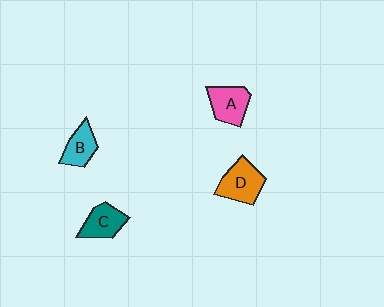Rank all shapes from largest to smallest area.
From largest to smallest: D (orange), A (pink), C (teal), B (cyan).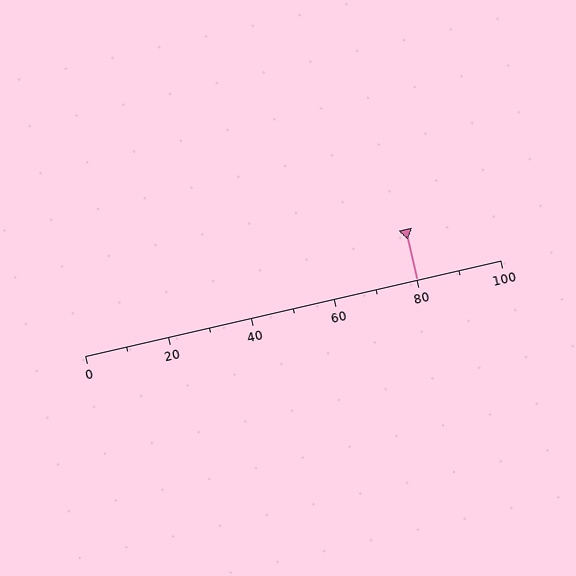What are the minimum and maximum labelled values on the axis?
The axis runs from 0 to 100.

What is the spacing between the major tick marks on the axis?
The major ticks are spaced 20 apart.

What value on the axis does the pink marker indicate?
The marker indicates approximately 80.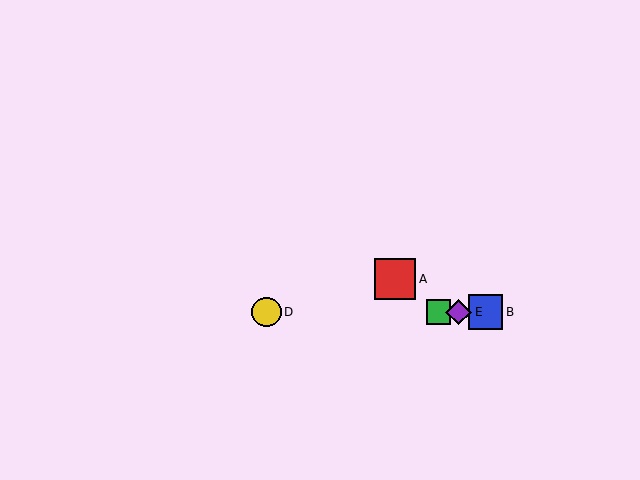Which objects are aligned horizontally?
Objects B, C, D, E are aligned horizontally.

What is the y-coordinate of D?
Object D is at y≈312.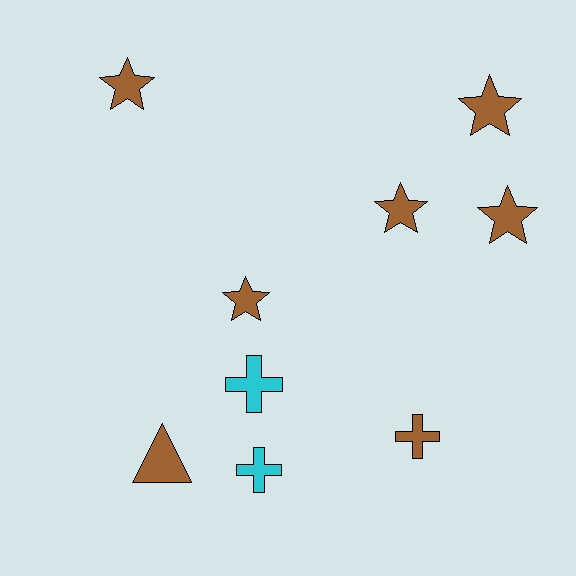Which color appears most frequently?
Brown, with 7 objects.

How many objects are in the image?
There are 9 objects.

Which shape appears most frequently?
Star, with 5 objects.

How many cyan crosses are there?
There are 2 cyan crosses.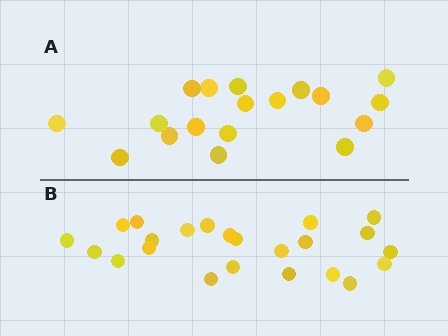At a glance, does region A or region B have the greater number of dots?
Region B (the bottom region) has more dots.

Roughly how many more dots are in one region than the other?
Region B has about 5 more dots than region A.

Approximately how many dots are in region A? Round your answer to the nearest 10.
About 20 dots. (The exact count is 18, which rounds to 20.)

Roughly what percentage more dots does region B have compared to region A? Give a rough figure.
About 30% more.